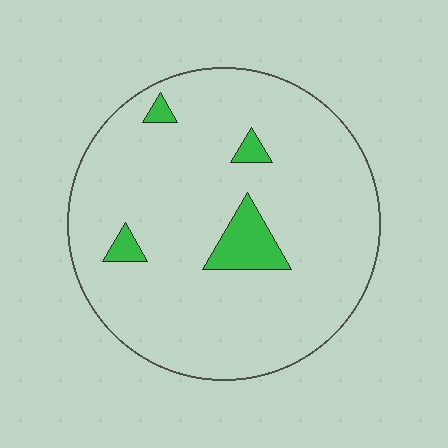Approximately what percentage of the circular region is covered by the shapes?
Approximately 10%.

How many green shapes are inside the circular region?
4.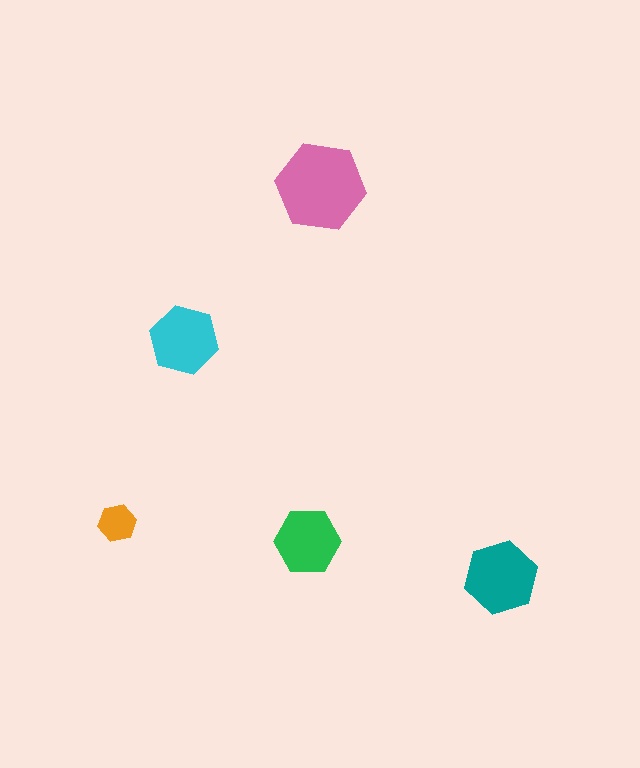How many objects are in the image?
There are 5 objects in the image.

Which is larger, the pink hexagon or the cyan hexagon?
The pink one.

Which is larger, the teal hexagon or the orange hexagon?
The teal one.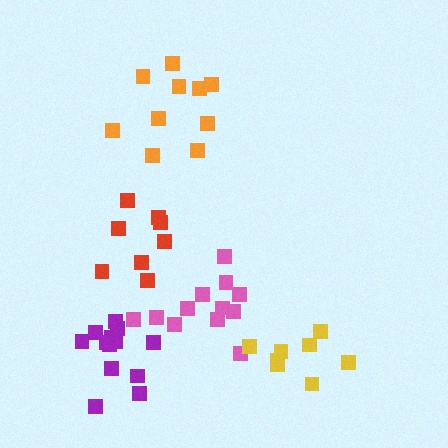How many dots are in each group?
Group 1: 8 dots, Group 2: 10 dots, Group 3: 12 dots, Group 4: 13 dots, Group 5: 8 dots (51 total).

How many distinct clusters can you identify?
There are 5 distinct clusters.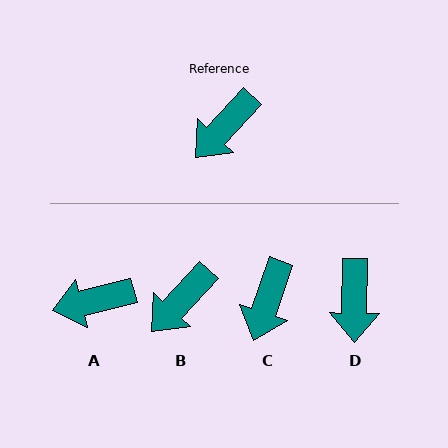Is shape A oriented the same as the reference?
No, it is off by about 33 degrees.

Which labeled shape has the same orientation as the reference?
B.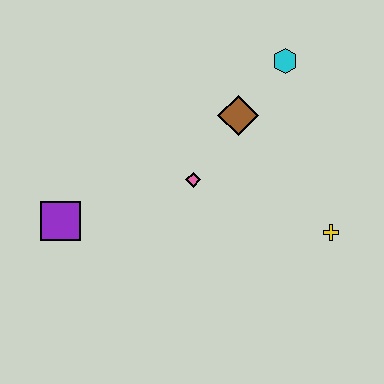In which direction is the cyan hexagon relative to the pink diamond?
The cyan hexagon is above the pink diamond.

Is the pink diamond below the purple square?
No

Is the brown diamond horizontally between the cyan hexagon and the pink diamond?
Yes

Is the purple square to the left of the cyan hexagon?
Yes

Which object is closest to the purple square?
The pink diamond is closest to the purple square.